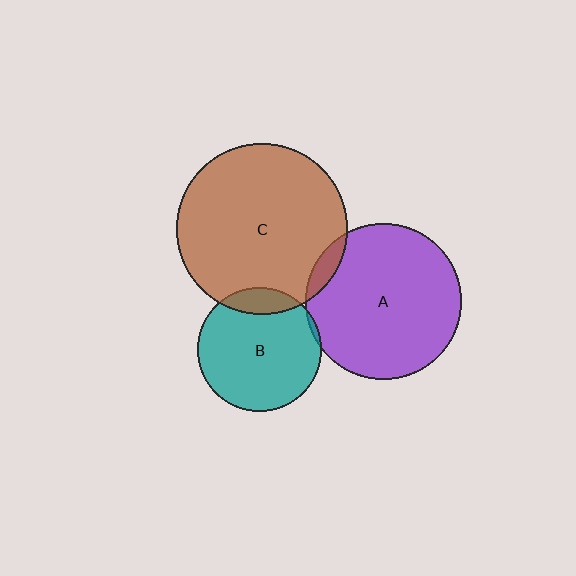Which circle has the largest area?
Circle C (brown).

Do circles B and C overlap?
Yes.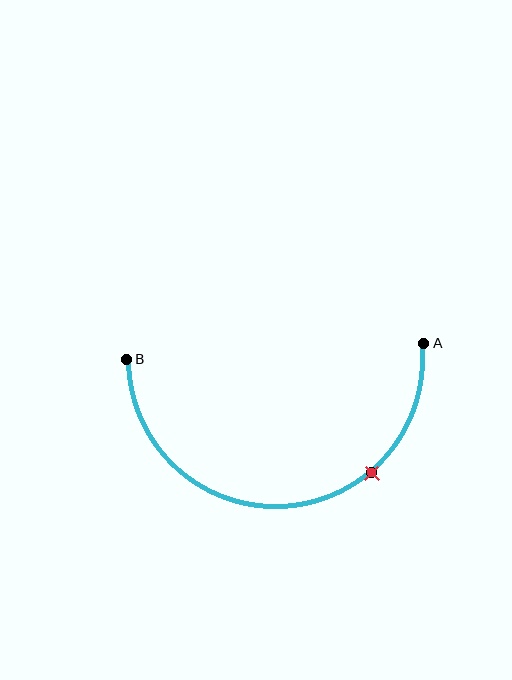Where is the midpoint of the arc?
The arc midpoint is the point on the curve farthest from the straight line joining A and B. It sits below that line.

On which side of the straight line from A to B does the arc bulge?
The arc bulges below the straight line connecting A and B.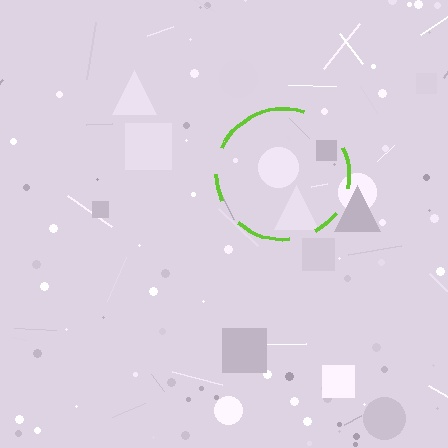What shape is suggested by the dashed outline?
The dashed outline suggests a circle.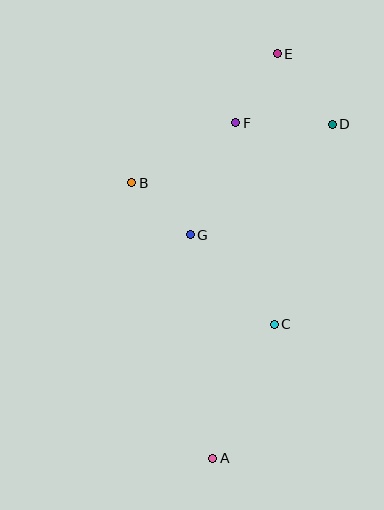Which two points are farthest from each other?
Points A and E are farthest from each other.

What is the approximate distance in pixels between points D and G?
The distance between D and G is approximately 180 pixels.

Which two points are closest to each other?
Points B and G are closest to each other.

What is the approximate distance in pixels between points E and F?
The distance between E and F is approximately 81 pixels.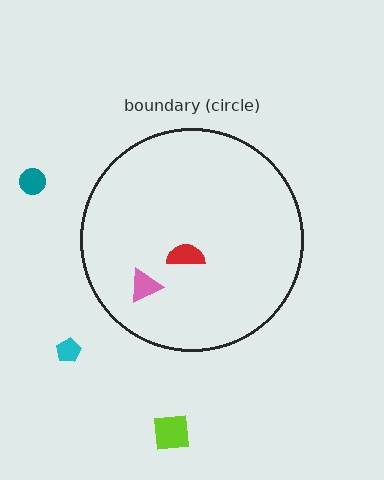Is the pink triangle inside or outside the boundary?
Inside.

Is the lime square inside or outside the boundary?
Outside.